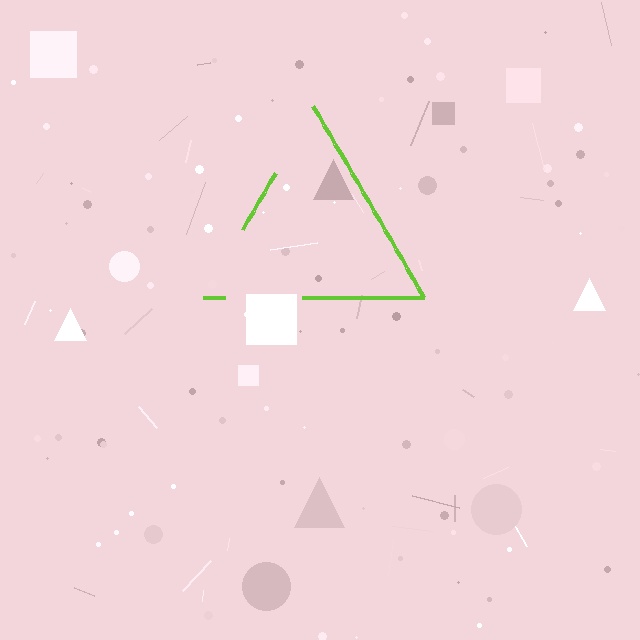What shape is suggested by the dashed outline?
The dashed outline suggests a triangle.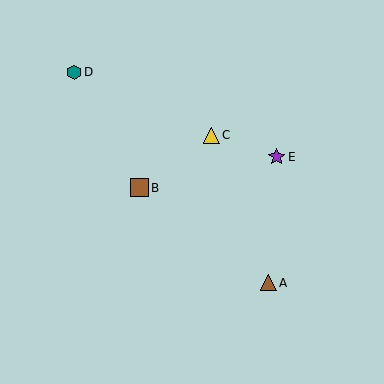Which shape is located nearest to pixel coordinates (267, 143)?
The purple star (labeled E) at (277, 157) is nearest to that location.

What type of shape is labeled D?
Shape D is a teal hexagon.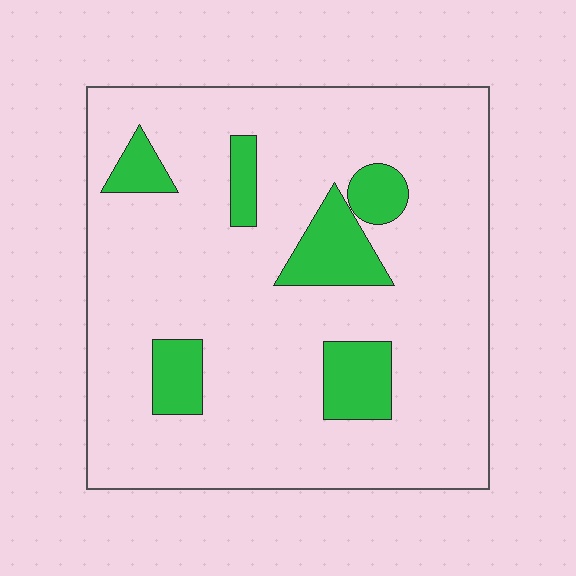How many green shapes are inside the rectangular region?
6.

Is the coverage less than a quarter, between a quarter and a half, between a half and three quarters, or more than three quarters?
Less than a quarter.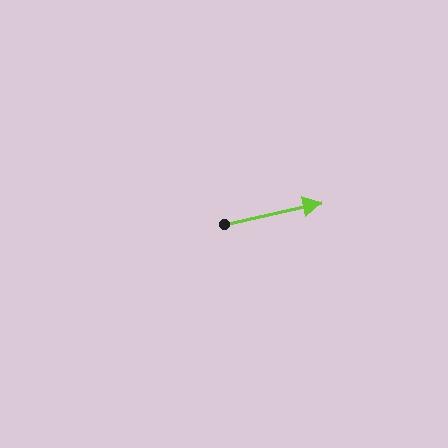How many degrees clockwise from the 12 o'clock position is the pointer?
Approximately 78 degrees.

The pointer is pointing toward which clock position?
Roughly 3 o'clock.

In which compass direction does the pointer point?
East.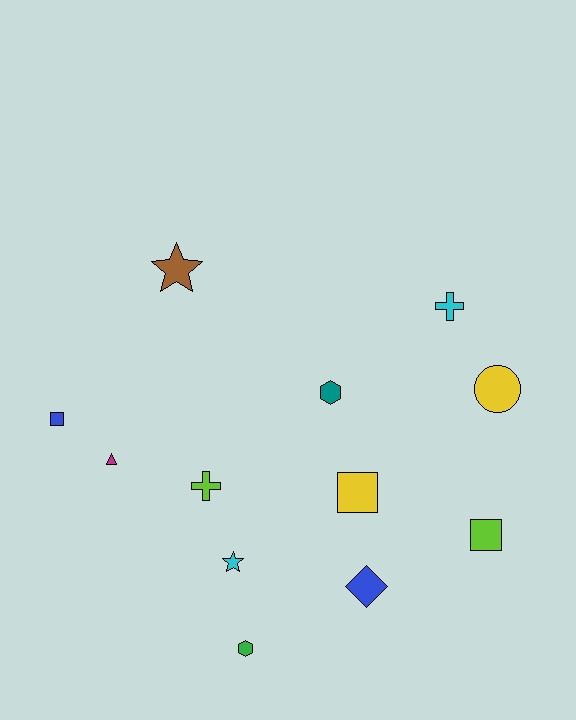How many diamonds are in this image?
There is 1 diamond.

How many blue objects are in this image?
There are 2 blue objects.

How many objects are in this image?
There are 12 objects.